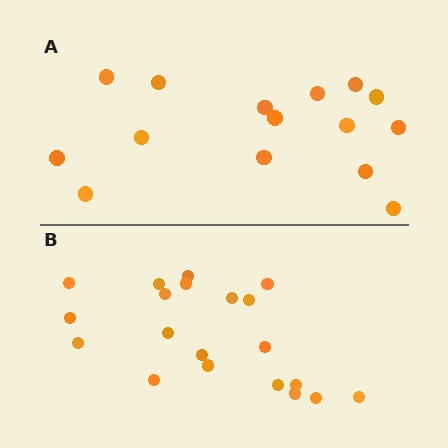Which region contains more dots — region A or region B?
Region B (the bottom region) has more dots.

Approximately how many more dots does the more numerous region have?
Region B has about 5 more dots than region A.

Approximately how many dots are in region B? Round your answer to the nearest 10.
About 20 dots.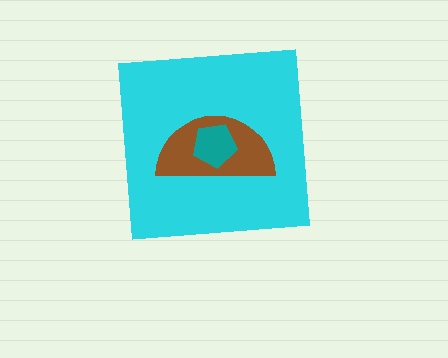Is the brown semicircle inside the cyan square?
Yes.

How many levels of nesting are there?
3.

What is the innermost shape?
The teal pentagon.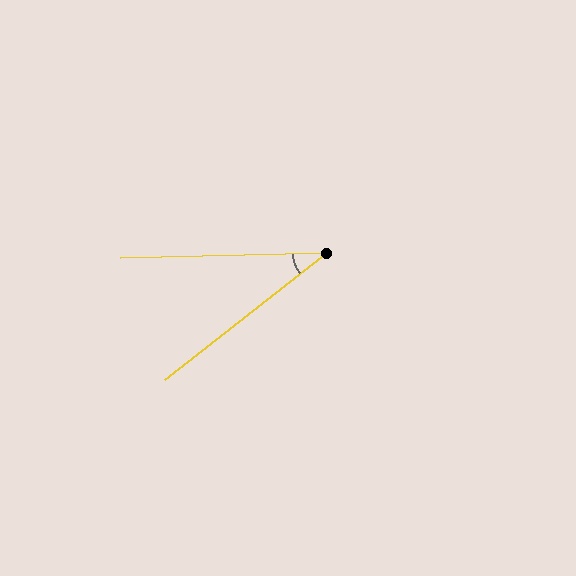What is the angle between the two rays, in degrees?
Approximately 37 degrees.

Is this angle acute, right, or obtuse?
It is acute.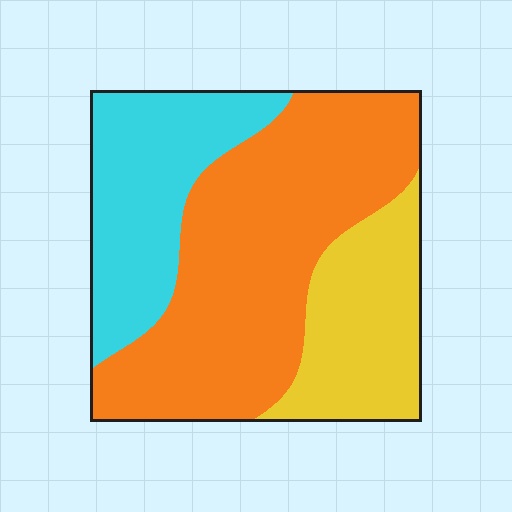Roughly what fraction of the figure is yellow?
Yellow takes up less than a quarter of the figure.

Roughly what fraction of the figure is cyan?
Cyan takes up about one quarter (1/4) of the figure.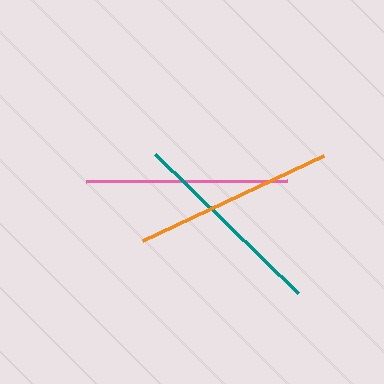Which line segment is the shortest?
The teal line is the shortest at approximately 200 pixels.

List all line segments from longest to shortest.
From longest to shortest: pink, orange, teal.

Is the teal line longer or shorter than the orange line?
The orange line is longer than the teal line.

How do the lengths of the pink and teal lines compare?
The pink and teal lines are approximately the same length.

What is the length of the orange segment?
The orange segment is approximately 200 pixels long.